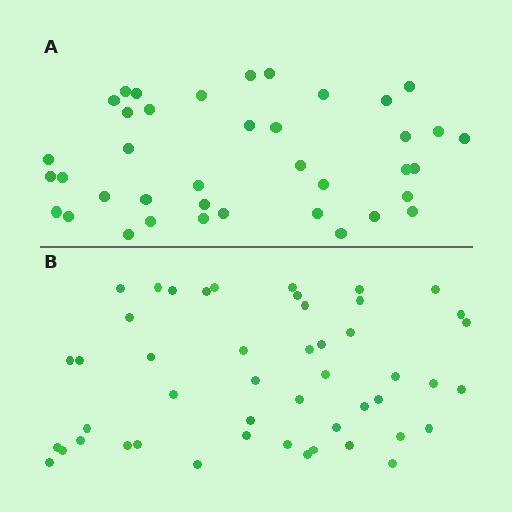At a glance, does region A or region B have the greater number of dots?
Region B (the bottom region) has more dots.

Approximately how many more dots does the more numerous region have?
Region B has roughly 8 or so more dots than region A.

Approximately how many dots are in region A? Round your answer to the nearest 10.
About 40 dots. (The exact count is 39, which rounds to 40.)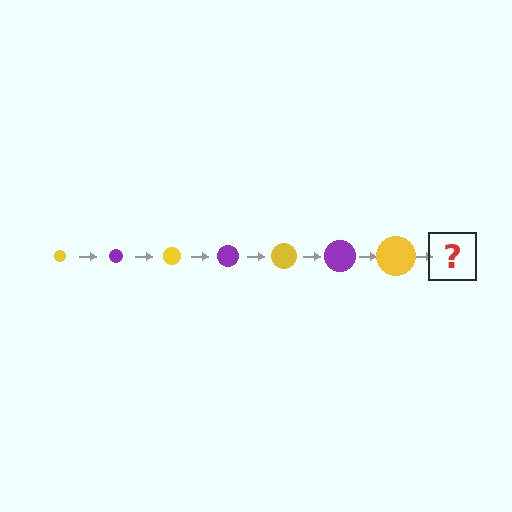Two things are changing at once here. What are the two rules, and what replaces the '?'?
The two rules are that the circle grows larger each step and the color cycles through yellow and purple. The '?' should be a purple circle, larger than the previous one.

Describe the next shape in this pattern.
It should be a purple circle, larger than the previous one.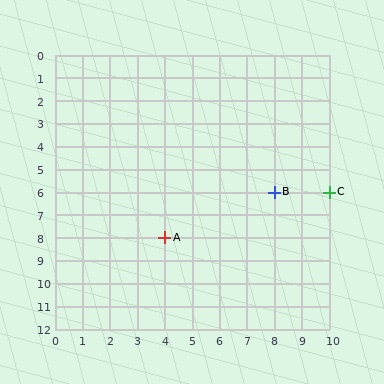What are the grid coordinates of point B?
Point B is at grid coordinates (8, 6).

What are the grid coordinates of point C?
Point C is at grid coordinates (10, 6).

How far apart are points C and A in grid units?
Points C and A are 6 columns and 2 rows apart (about 6.3 grid units diagonally).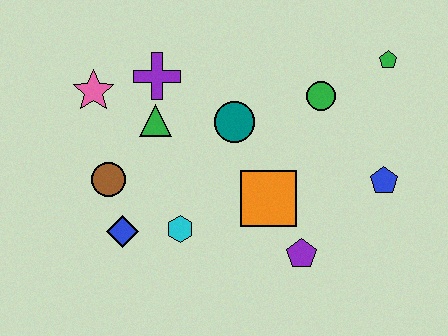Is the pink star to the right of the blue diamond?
No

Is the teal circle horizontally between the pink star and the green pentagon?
Yes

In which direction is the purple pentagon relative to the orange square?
The purple pentagon is below the orange square.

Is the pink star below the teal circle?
No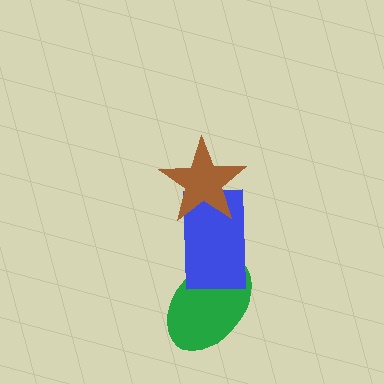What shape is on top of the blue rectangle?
The brown star is on top of the blue rectangle.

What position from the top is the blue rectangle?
The blue rectangle is 2nd from the top.